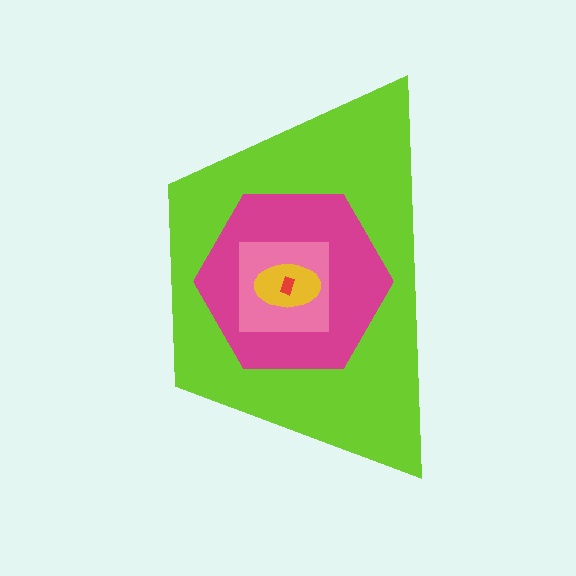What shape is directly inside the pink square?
The yellow ellipse.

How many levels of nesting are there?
5.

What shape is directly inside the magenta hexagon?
The pink square.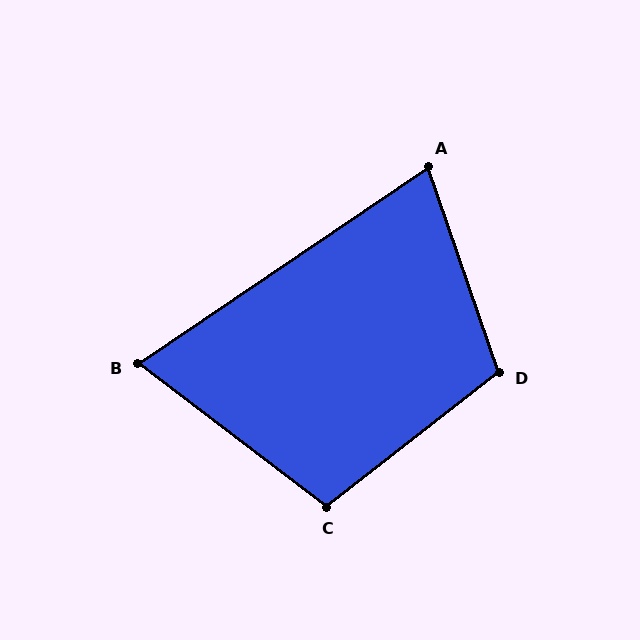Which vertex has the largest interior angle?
D, at approximately 109 degrees.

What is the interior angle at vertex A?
Approximately 75 degrees (acute).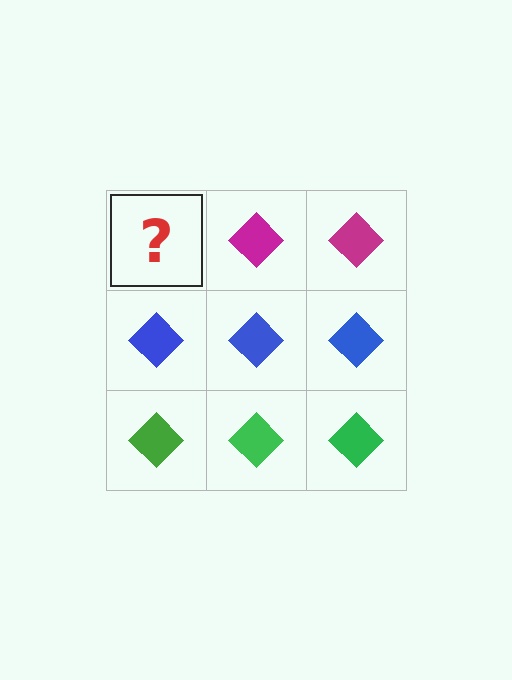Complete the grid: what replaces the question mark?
The question mark should be replaced with a magenta diamond.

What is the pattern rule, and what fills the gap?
The rule is that each row has a consistent color. The gap should be filled with a magenta diamond.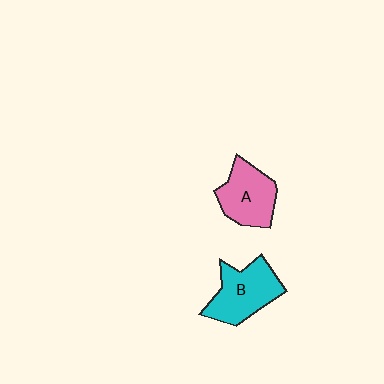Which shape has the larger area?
Shape B (cyan).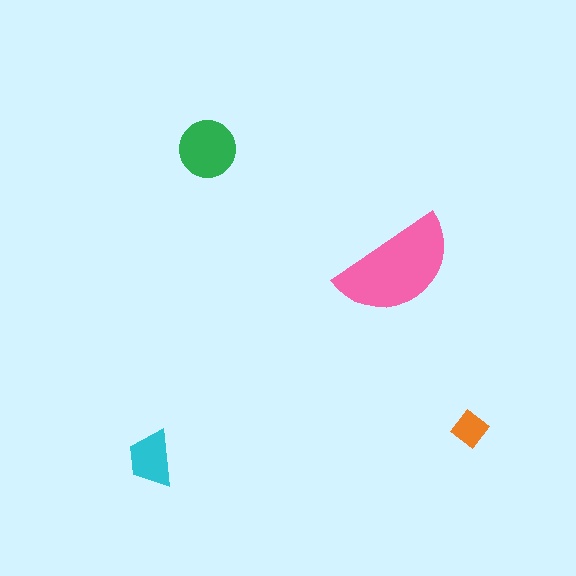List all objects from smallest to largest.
The orange diamond, the cyan trapezoid, the green circle, the pink semicircle.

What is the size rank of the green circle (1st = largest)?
2nd.